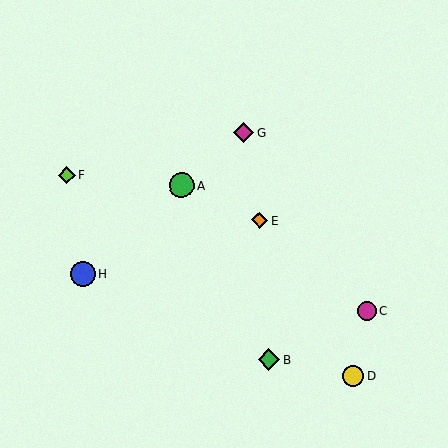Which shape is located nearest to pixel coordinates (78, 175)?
The lime diamond (labeled F) at (66, 175) is nearest to that location.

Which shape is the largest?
The green circle (labeled A) is the largest.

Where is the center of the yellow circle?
The center of the yellow circle is at (353, 376).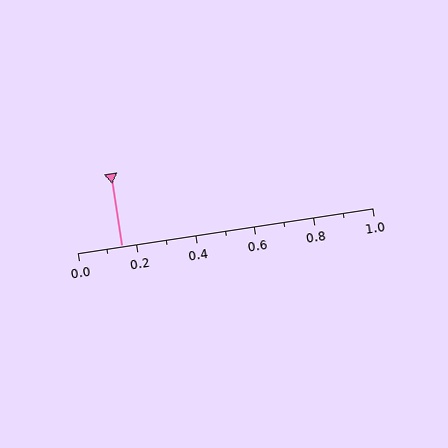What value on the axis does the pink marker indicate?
The marker indicates approximately 0.15.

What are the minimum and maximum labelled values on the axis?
The axis runs from 0.0 to 1.0.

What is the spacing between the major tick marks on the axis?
The major ticks are spaced 0.2 apart.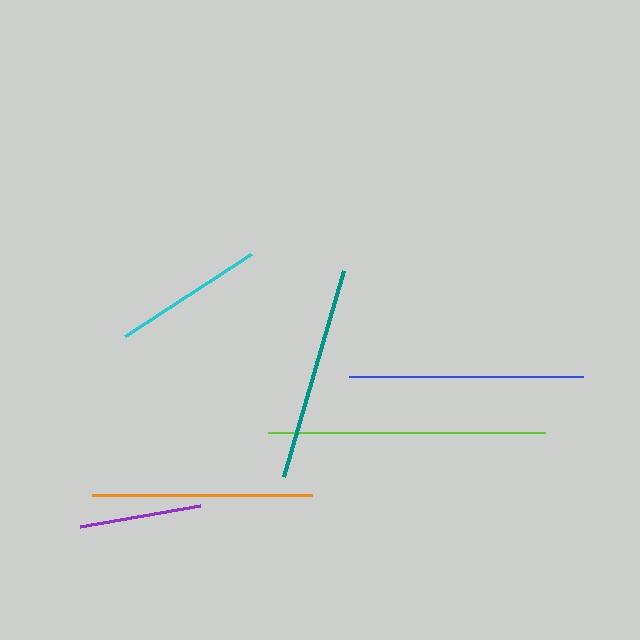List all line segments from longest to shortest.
From longest to shortest: lime, blue, orange, teal, cyan, purple.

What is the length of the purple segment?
The purple segment is approximately 121 pixels long.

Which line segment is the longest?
The lime line is the longest at approximately 277 pixels.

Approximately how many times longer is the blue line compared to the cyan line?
The blue line is approximately 1.6 times the length of the cyan line.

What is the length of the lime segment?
The lime segment is approximately 277 pixels long.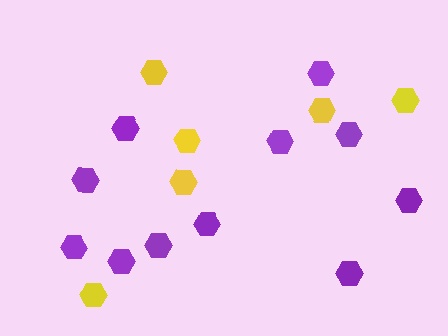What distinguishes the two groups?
There are 2 groups: one group of yellow hexagons (6) and one group of purple hexagons (11).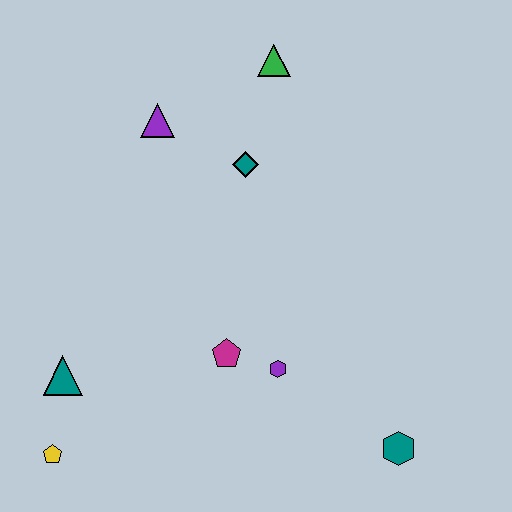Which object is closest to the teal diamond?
The purple triangle is closest to the teal diamond.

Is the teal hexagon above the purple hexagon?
No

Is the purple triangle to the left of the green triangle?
Yes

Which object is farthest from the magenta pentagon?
The green triangle is farthest from the magenta pentagon.